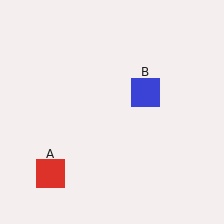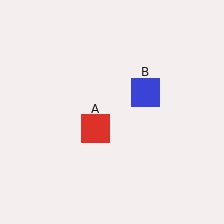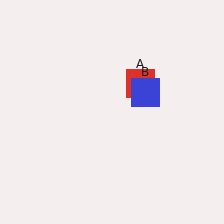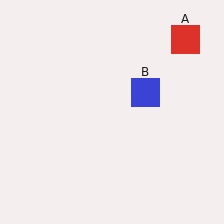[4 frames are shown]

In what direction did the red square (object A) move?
The red square (object A) moved up and to the right.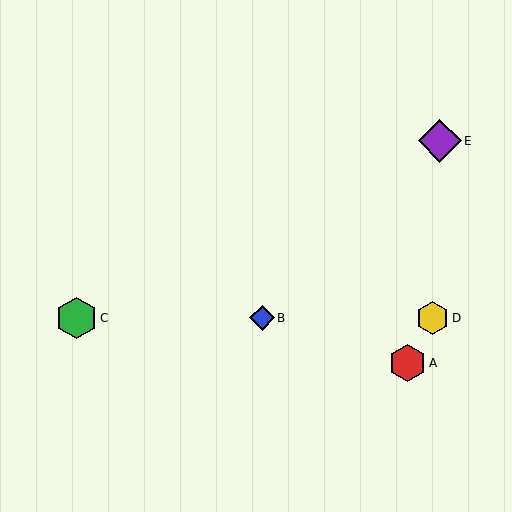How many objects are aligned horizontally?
3 objects (B, C, D) are aligned horizontally.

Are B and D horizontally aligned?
Yes, both are at y≈318.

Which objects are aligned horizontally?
Objects B, C, D are aligned horizontally.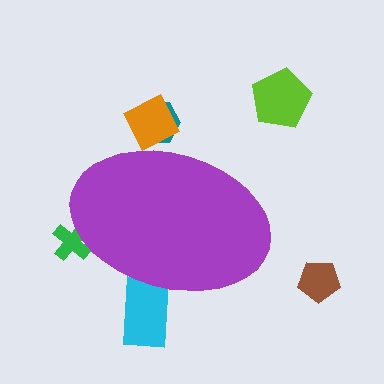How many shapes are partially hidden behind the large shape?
4 shapes are partially hidden.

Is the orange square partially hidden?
Yes, the orange square is partially hidden behind the purple ellipse.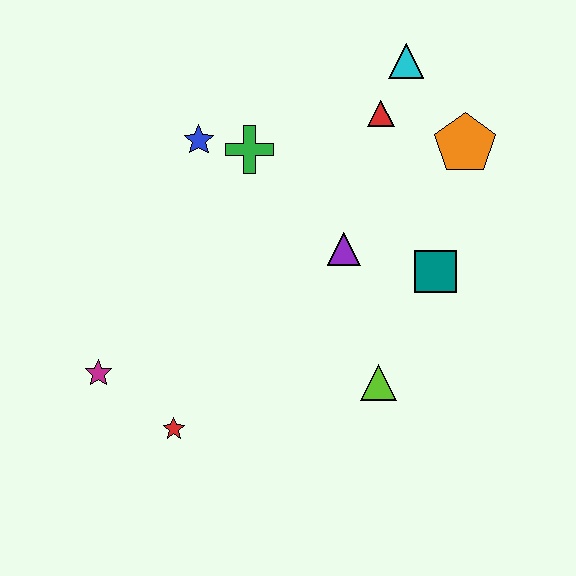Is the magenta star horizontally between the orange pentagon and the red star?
No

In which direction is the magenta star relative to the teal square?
The magenta star is to the left of the teal square.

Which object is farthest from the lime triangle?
The cyan triangle is farthest from the lime triangle.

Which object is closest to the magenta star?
The red star is closest to the magenta star.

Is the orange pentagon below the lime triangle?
No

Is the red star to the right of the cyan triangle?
No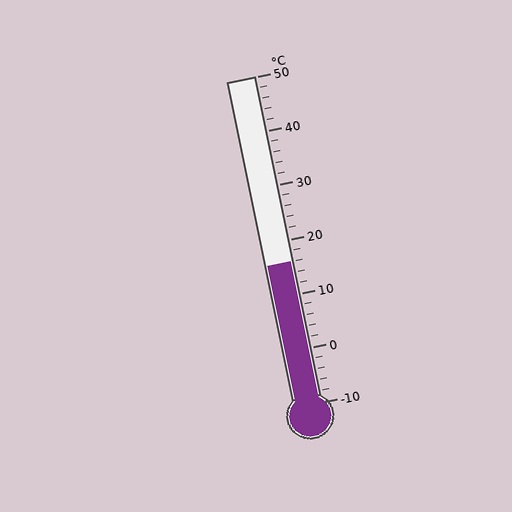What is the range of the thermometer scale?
The thermometer scale ranges from -10°C to 50°C.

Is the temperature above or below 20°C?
The temperature is below 20°C.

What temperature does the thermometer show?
The thermometer shows approximately 16°C.